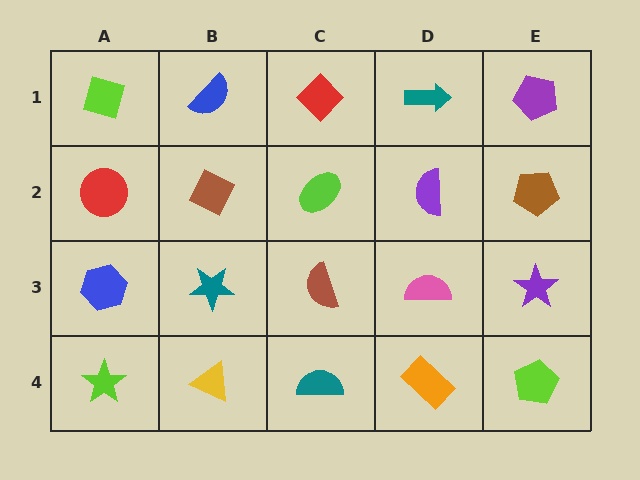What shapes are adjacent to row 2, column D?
A teal arrow (row 1, column D), a pink semicircle (row 3, column D), a lime ellipse (row 2, column C), a brown pentagon (row 2, column E).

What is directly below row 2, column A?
A blue hexagon.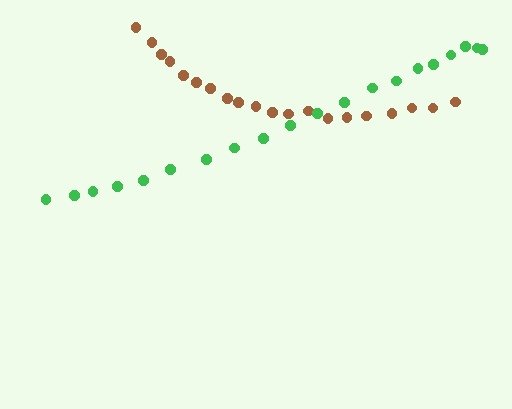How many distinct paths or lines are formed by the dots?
There are 2 distinct paths.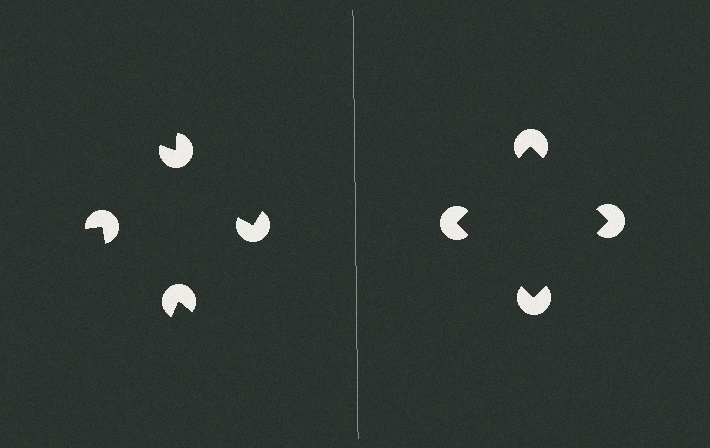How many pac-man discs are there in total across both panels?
8 — 4 on each side.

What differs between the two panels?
The pac-man discs are positioned identically on both sides; only the wedge orientations differ. On the right they align to a square; on the left they are misaligned.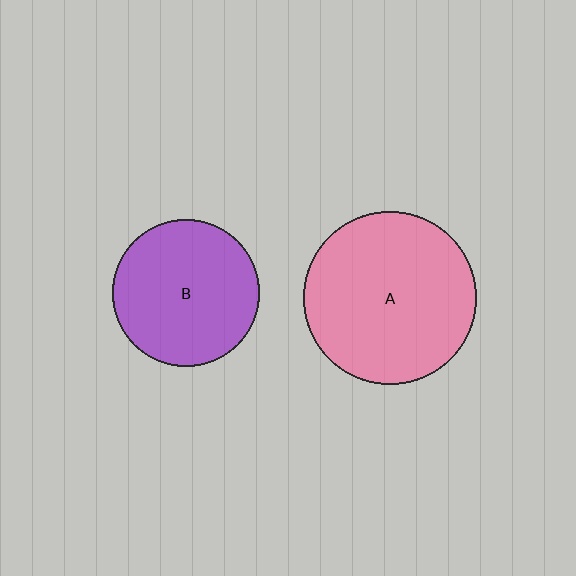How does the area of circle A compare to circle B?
Approximately 1.4 times.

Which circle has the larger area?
Circle A (pink).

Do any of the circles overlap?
No, none of the circles overlap.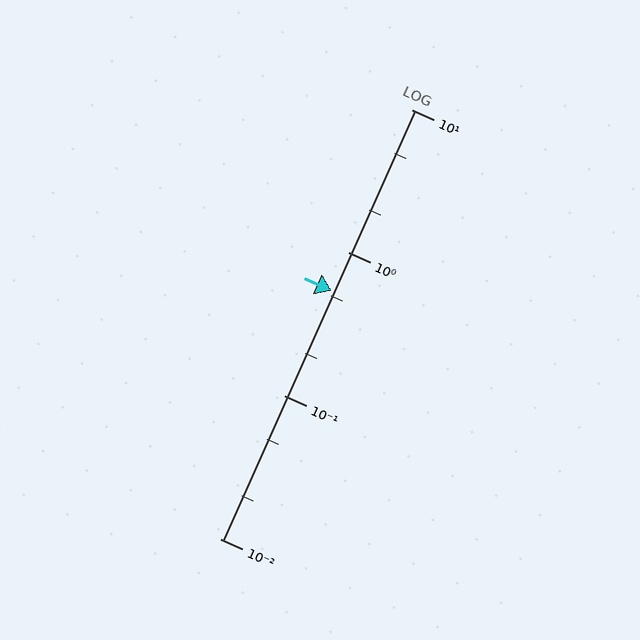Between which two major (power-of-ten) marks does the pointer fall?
The pointer is between 0.1 and 1.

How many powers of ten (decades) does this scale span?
The scale spans 3 decades, from 0.01 to 10.